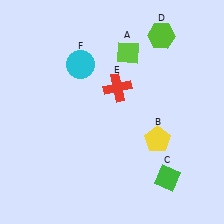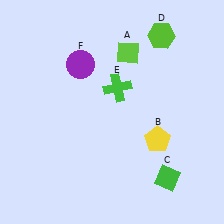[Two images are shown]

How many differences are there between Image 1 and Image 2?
There are 2 differences between the two images.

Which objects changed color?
E changed from red to green. F changed from cyan to purple.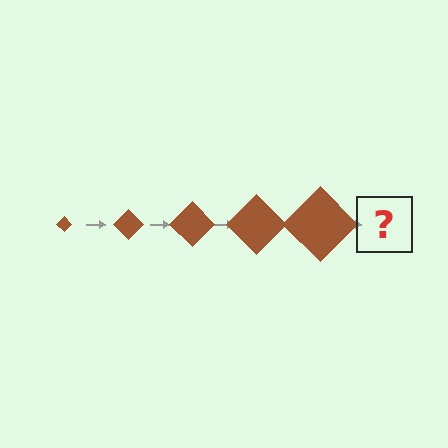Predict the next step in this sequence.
The next step is a brown diamond, larger than the previous one.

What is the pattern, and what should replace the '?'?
The pattern is that the diamond gets progressively larger each step. The '?' should be a brown diamond, larger than the previous one.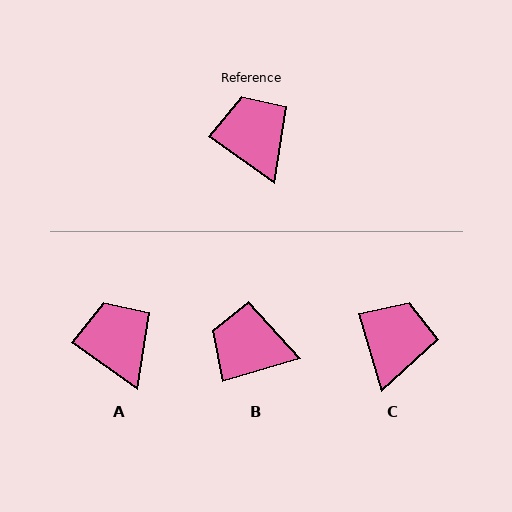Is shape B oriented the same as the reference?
No, it is off by about 51 degrees.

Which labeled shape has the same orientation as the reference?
A.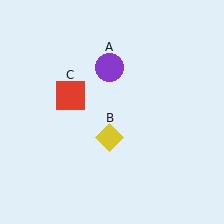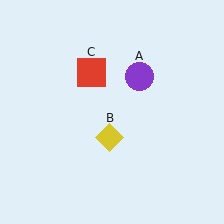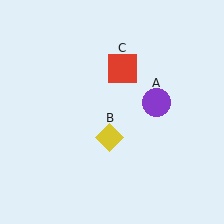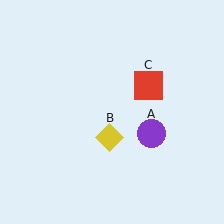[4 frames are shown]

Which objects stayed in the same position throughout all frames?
Yellow diamond (object B) remained stationary.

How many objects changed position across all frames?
2 objects changed position: purple circle (object A), red square (object C).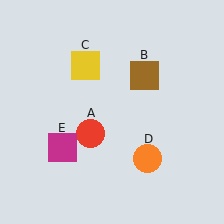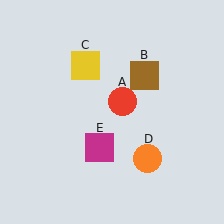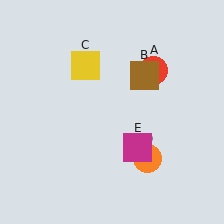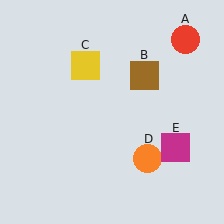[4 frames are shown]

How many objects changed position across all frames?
2 objects changed position: red circle (object A), magenta square (object E).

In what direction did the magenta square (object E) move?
The magenta square (object E) moved right.